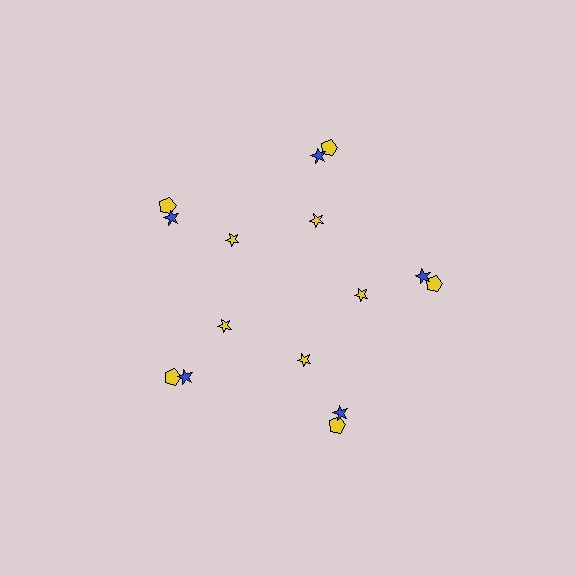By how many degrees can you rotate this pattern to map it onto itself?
The pattern maps onto itself every 72 degrees of rotation.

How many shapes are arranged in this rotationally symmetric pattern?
There are 15 shapes, arranged in 5 groups of 3.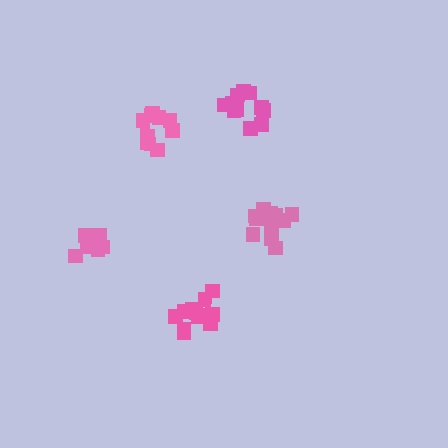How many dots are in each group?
Group 1: 13 dots, Group 2: 9 dots, Group 3: 13 dots, Group 4: 12 dots, Group 5: 8 dots (55 total).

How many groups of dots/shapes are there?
There are 5 groups.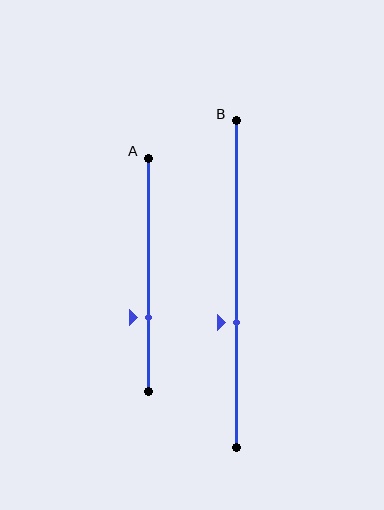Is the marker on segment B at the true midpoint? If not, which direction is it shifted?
No, the marker on segment B is shifted downward by about 12% of the segment length.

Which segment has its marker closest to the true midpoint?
Segment B has its marker closest to the true midpoint.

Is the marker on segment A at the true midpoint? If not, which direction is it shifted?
No, the marker on segment A is shifted downward by about 18% of the segment length.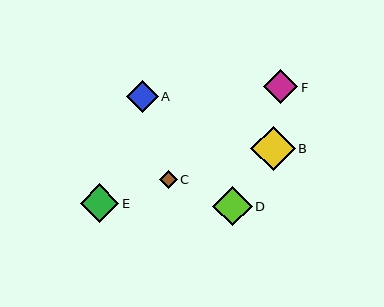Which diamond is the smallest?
Diamond C is the smallest with a size of approximately 18 pixels.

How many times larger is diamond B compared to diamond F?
Diamond B is approximately 1.3 times the size of diamond F.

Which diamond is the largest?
Diamond B is the largest with a size of approximately 45 pixels.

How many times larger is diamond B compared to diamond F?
Diamond B is approximately 1.3 times the size of diamond F.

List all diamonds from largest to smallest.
From largest to smallest: B, D, E, F, A, C.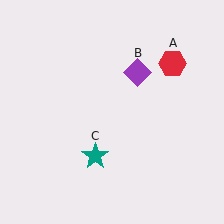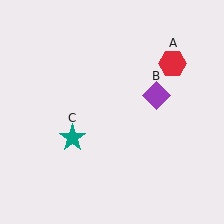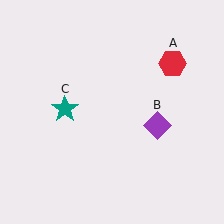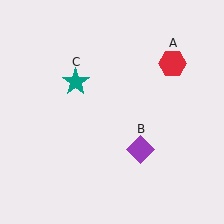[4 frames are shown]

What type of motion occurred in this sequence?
The purple diamond (object B), teal star (object C) rotated clockwise around the center of the scene.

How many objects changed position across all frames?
2 objects changed position: purple diamond (object B), teal star (object C).